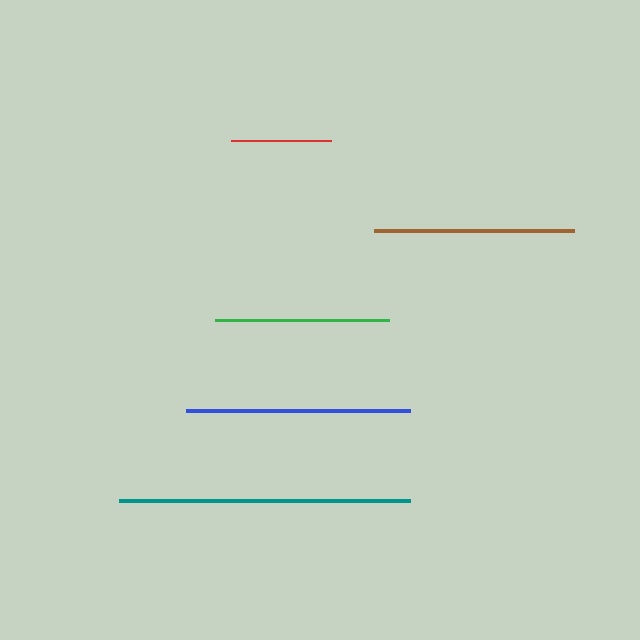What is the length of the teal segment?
The teal segment is approximately 291 pixels long.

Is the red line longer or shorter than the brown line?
The brown line is longer than the red line.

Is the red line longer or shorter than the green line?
The green line is longer than the red line.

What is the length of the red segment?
The red segment is approximately 99 pixels long.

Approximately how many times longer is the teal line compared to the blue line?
The teal line is approximately 1.3 times the length of the blue line.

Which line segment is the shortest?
The red line is the shortest at approximately 99 pixels.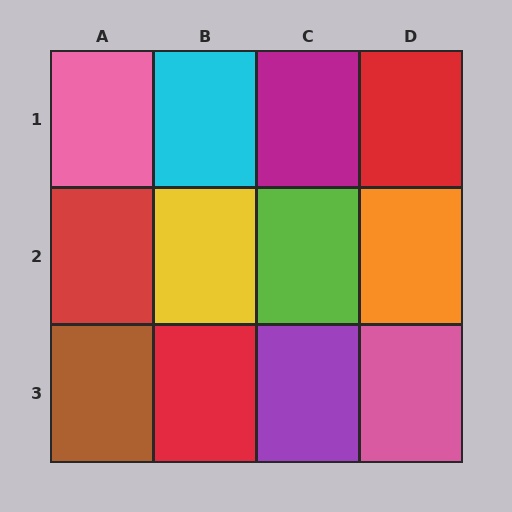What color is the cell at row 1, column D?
Red.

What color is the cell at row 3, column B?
Red.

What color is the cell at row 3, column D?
Pink.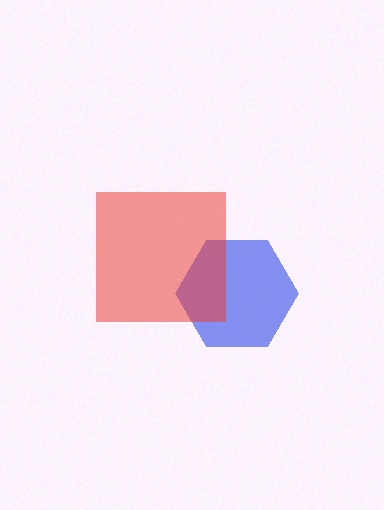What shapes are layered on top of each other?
The layered shapes are: a blue hexagon, a red square.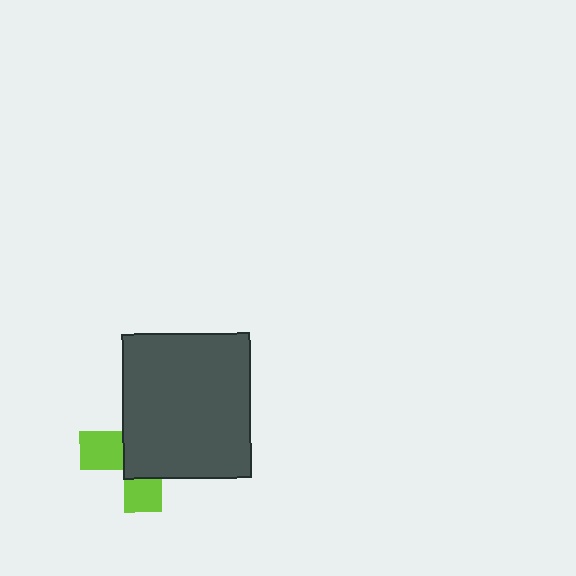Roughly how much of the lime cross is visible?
A small part of it is visible (roughly 36%).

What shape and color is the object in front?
The object in front is a dark gray rectangle.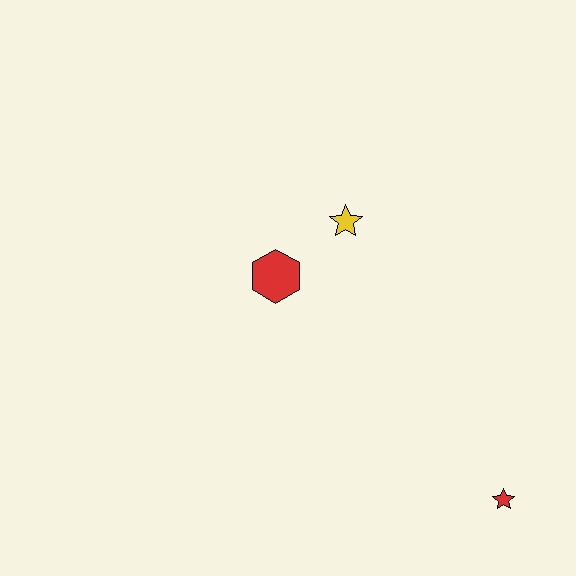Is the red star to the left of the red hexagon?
No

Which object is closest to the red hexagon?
The yellow star is closest to the red hexagon.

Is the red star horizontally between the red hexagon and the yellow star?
No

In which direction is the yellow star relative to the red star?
The yellow star is above the red star.